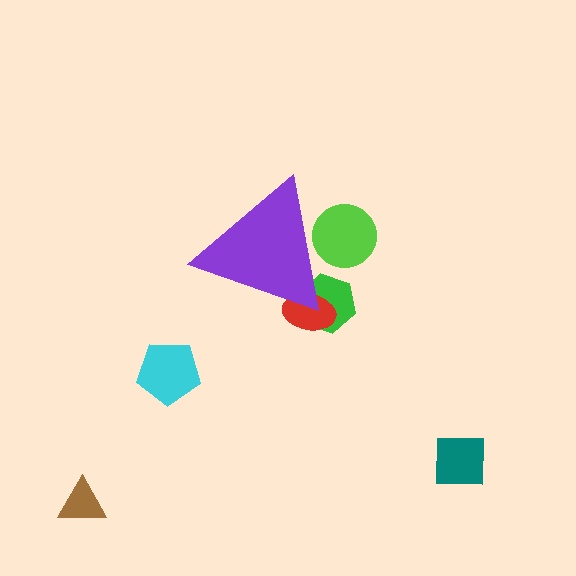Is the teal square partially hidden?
No, the teal square is fully visible.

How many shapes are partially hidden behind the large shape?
3 shapes are partially hidden.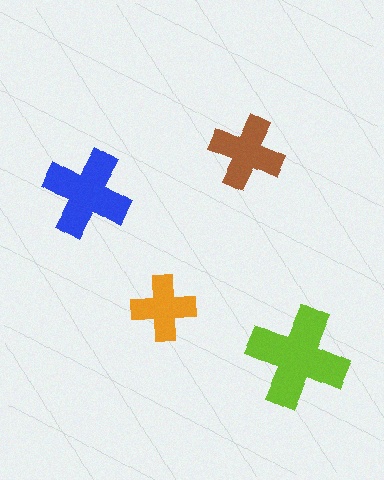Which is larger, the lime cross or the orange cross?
The lime one.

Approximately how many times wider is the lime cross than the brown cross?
About 1.5 times wider.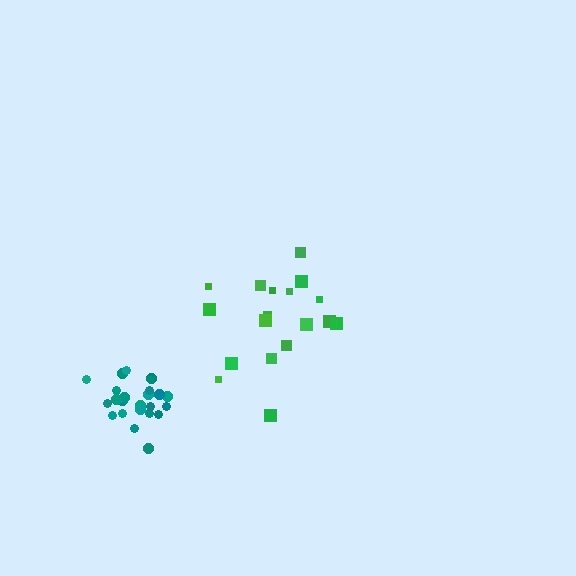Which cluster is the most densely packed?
Teal.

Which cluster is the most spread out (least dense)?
Green.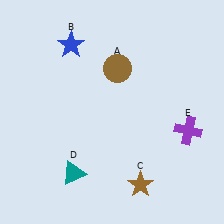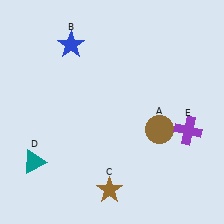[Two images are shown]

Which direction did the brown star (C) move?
The brown star (C) moved left.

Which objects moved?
The objects that moved are: the brown circle (A), the brown star (C), the teal triangle (D).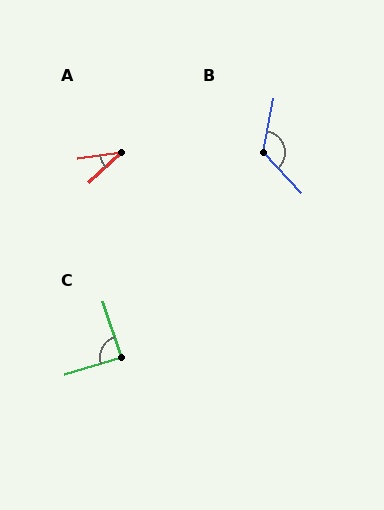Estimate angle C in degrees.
Approximately 89 degrees.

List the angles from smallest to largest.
A (35°), C (89°), B (127°).